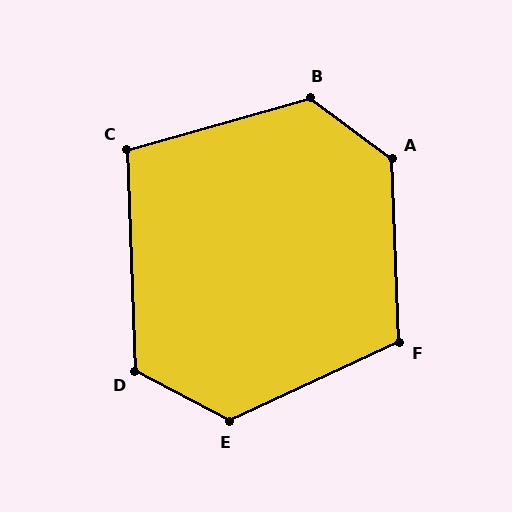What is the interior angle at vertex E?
Approximately 127 degrees (obtuse).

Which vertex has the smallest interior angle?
C, at approximately 104 degrees.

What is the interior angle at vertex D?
Approximately 120 degrees (obtuse).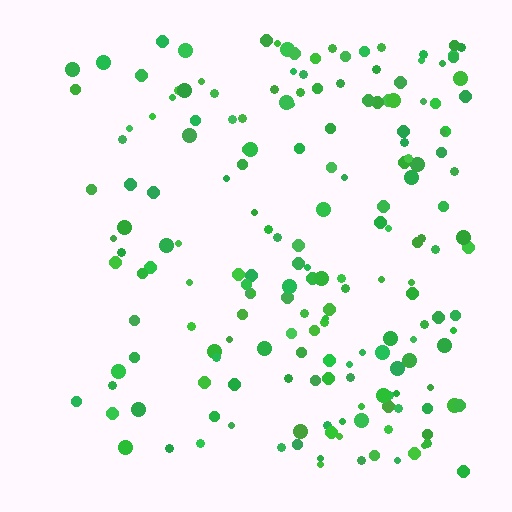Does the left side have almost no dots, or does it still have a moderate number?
Still a moderate number, just noticeably fewer than the right.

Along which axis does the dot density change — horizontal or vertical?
Horizontal.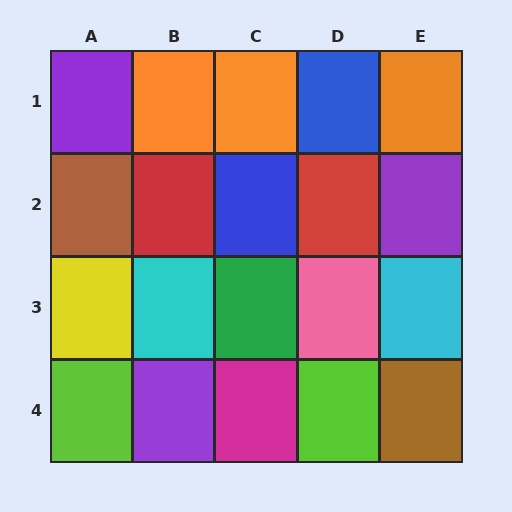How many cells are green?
1 cell is green.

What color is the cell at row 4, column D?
Lime.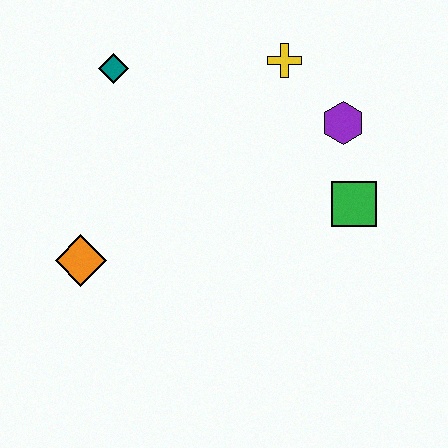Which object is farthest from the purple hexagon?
The orange diamond is farthest from the purple hexagon.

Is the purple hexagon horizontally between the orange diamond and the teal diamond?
No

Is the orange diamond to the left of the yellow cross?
Yes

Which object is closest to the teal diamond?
The yellow cross is closest to the teal diamond.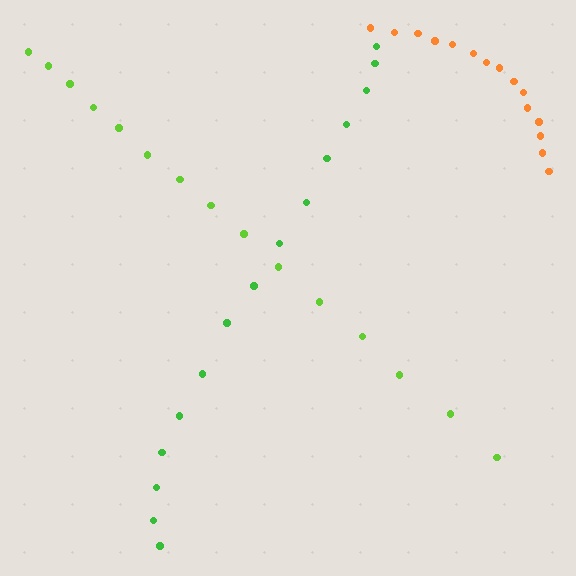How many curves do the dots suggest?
There are 3 distinct paths.